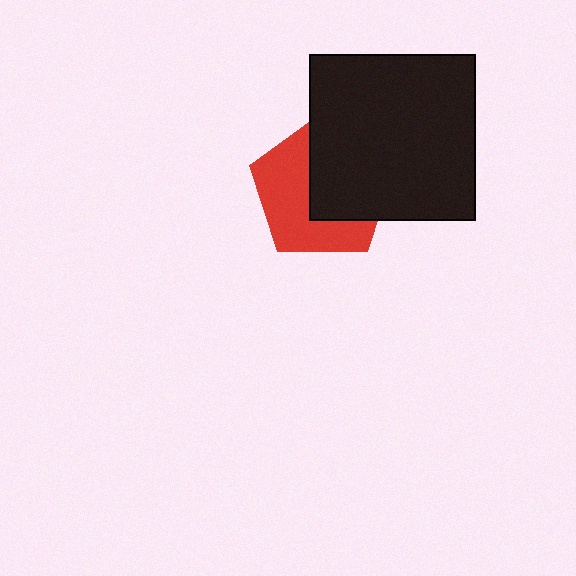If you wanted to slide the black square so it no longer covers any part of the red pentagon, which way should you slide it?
Slide it right — that is the most direct way to separate the two shapes.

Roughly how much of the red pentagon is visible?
About half of it is visible (roughly 51%).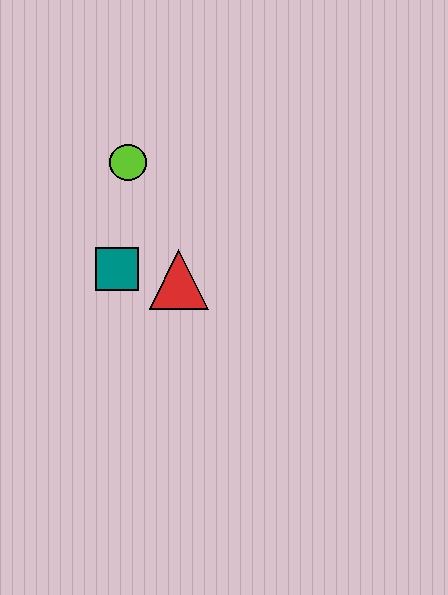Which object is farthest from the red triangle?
The lime circle is farthest from the red triangle.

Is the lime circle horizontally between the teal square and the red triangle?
Yes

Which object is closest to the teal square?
The red triangle is closest to the teal square.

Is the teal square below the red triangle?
No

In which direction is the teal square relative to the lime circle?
The teal square is below the lime circle.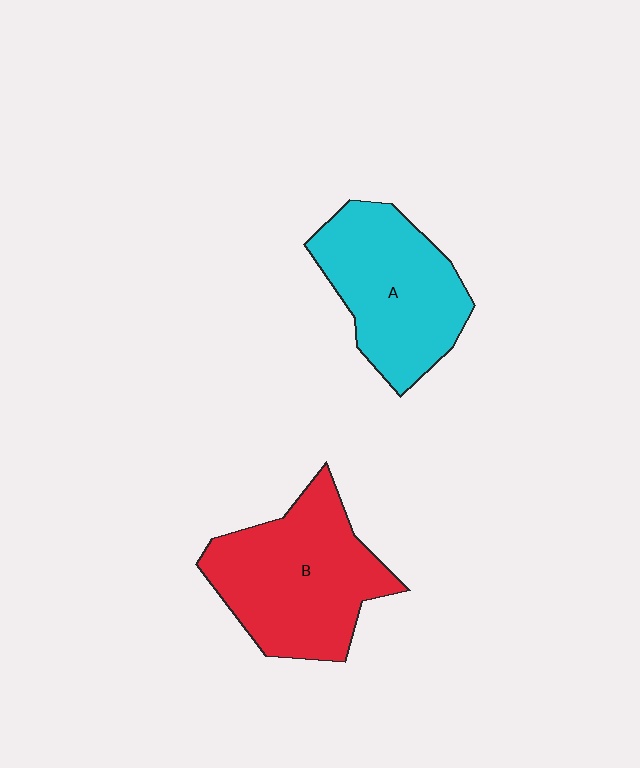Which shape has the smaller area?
Shape A (cyan).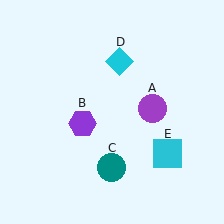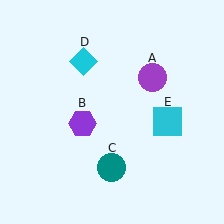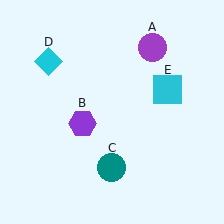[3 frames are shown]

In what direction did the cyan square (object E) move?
The cyan square (object E) moved up.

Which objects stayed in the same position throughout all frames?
Purple hexagon (object B) and teal circle (object C) remained stationary.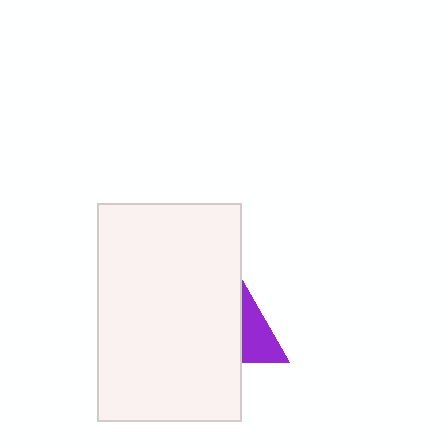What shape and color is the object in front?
The object in front is a white rectangle.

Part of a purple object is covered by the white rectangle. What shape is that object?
It is a triangle.